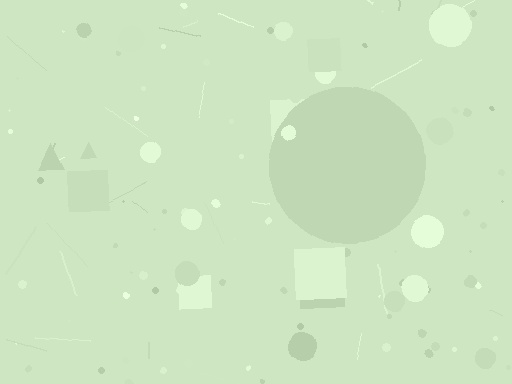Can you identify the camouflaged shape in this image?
The camouflaged shape is a circle.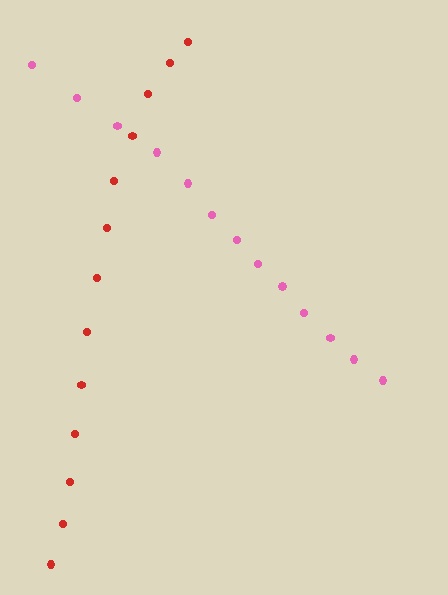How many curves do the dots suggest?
There are 2 distinct paths.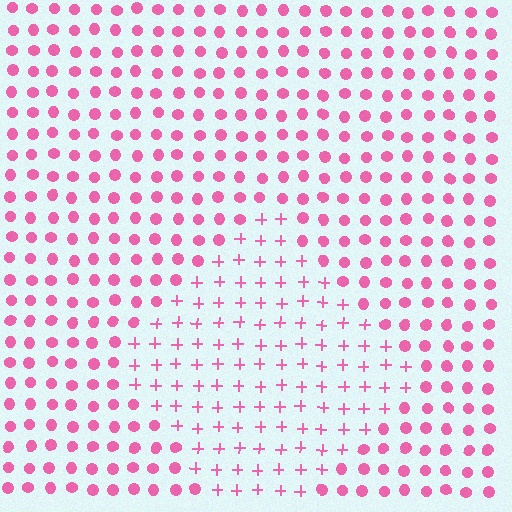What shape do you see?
I see a diamond.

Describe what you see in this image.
The image is filled with small pink elements arranged in a uniform grid. A diamond-shaped region contains plus signs, while the surrounding area contains circles. The boundary is defined purely by the change in element shape.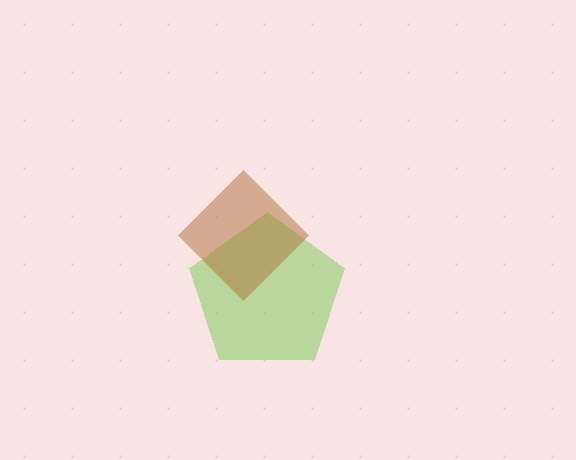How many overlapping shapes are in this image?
There are 2 overlapping shapes in the image.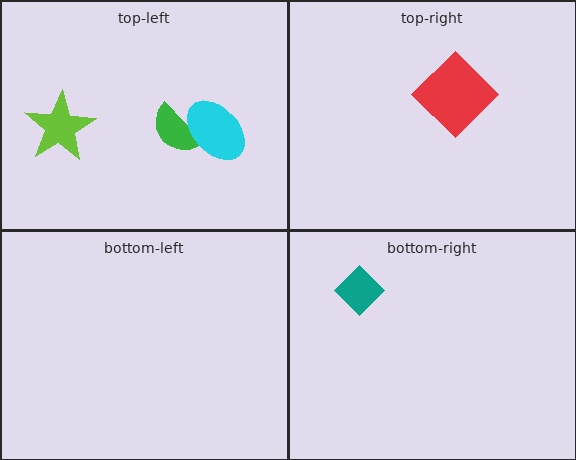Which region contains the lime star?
The top-left region.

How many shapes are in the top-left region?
3.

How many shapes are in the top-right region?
1.